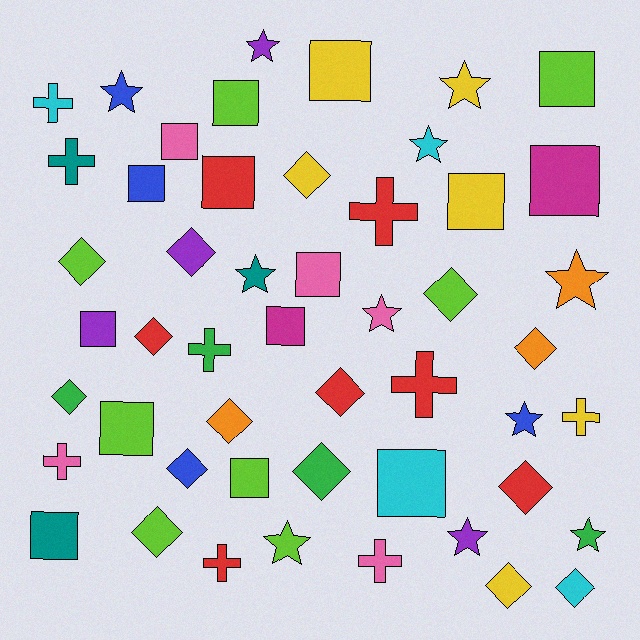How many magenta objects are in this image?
There are 2 magenta objects.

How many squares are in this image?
There are 15 squares.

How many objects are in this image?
There are 50 objects.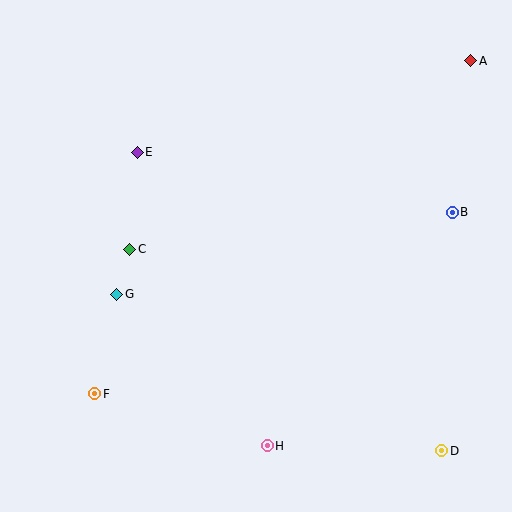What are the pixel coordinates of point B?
Point B is at (452, 212).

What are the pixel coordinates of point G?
Point G is at (117, 294).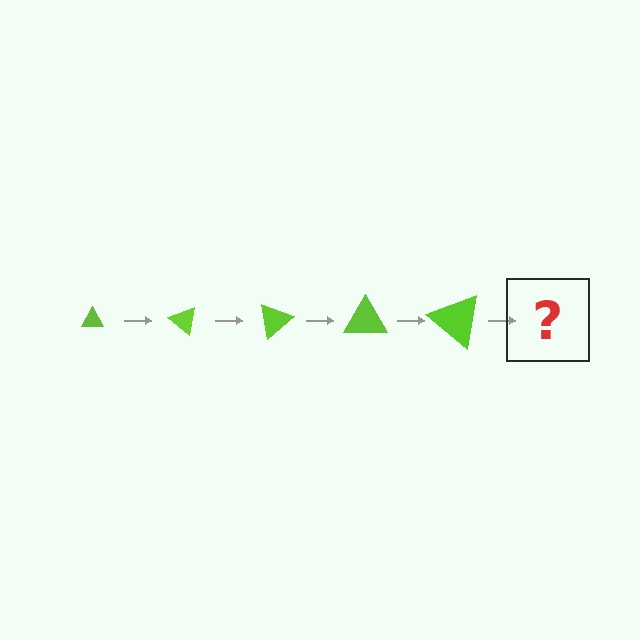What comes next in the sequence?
The next element should be a triangle, larger than the previous one and rotated 200 degrees from the start.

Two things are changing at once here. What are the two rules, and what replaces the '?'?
The two rules are that the triangle grows larger each step and it rotates 40 degrees each step. The '?' should be a triangle, larger than the previous one and rotated 200 degrees from the start.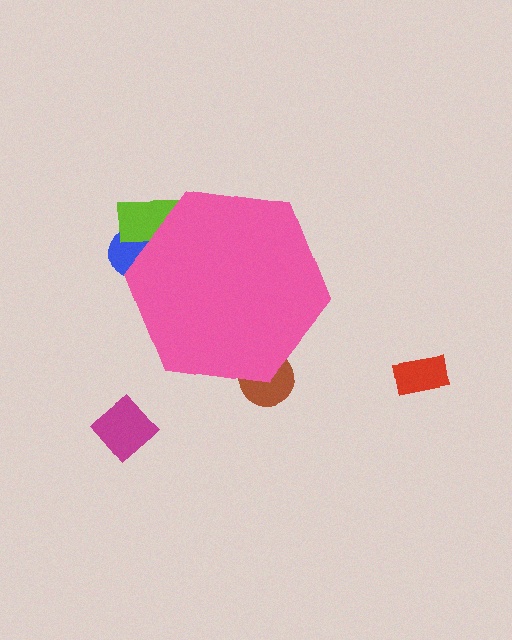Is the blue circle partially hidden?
Yes, the blue circle is partially hidden behind the pink hexagon.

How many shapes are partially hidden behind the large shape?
3 shapes are partially hidden.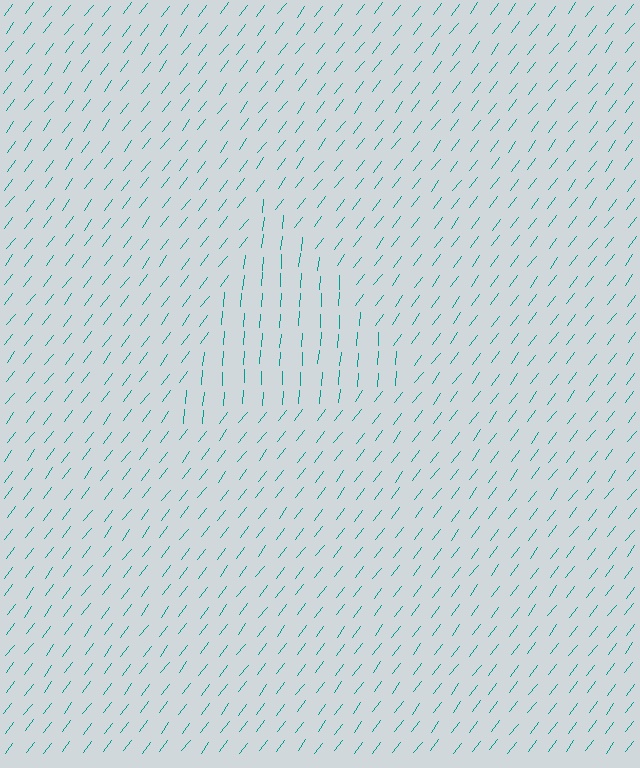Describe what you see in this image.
The image is filled with small teal line segments. A triangle region in the image has lines oriented differently from the surrounding lines, creating a visible texture boundary.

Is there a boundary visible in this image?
Yes, there is a texture boundary formed by a change in line orientation.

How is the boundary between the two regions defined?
The boundary is defined purely by a change in line orientation (approximately 32 degrees difference). All lines are the same color and thickness.